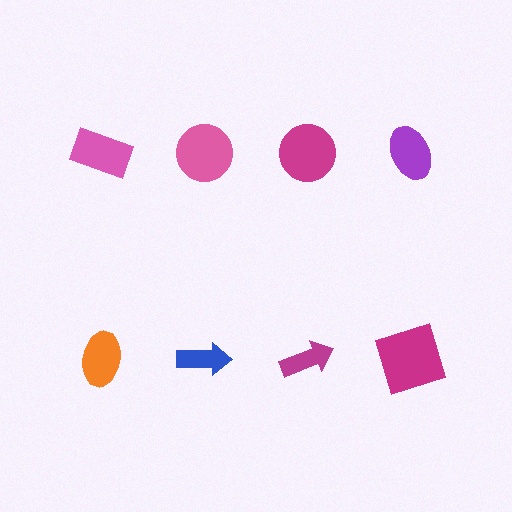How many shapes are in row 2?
4 shapes.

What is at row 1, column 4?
A purple ellipse.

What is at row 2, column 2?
A blue arrow.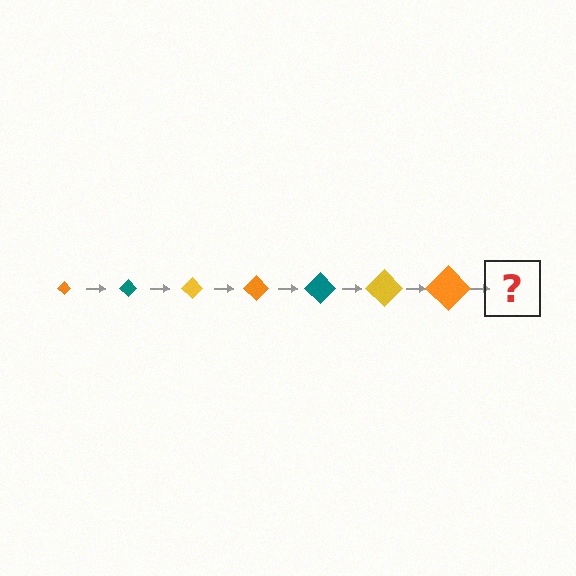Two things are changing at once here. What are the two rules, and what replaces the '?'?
The two rules are that the diamond grows larger each step and the color cycles through orange, teal, and yellow. The '?' should be a teal diamond, larger than the previous one.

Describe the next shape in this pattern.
It should be a teal diamond, larger than the previous one.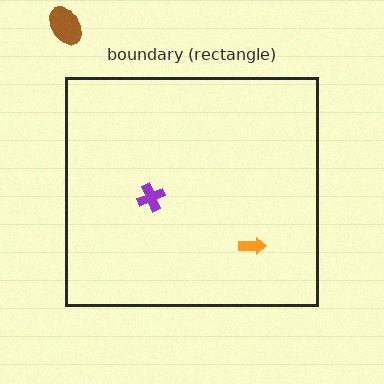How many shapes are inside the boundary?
2 inside, 1 outside.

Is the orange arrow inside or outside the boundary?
Inside.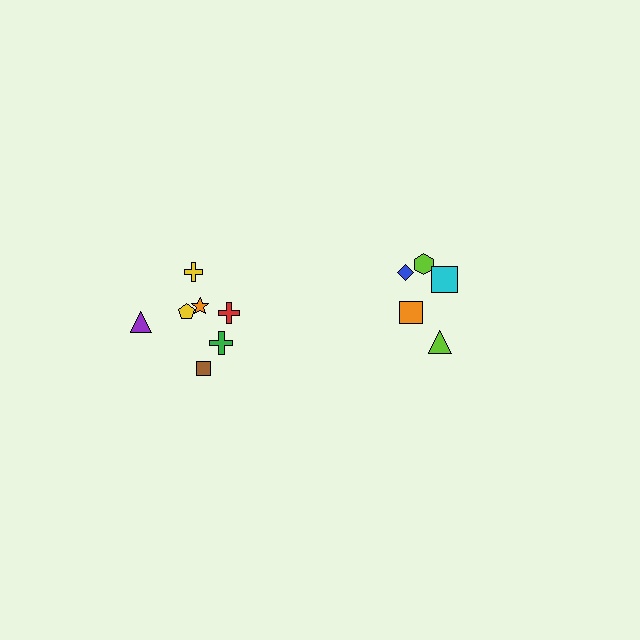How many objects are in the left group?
There are 7 objects.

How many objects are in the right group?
There are 5 objects.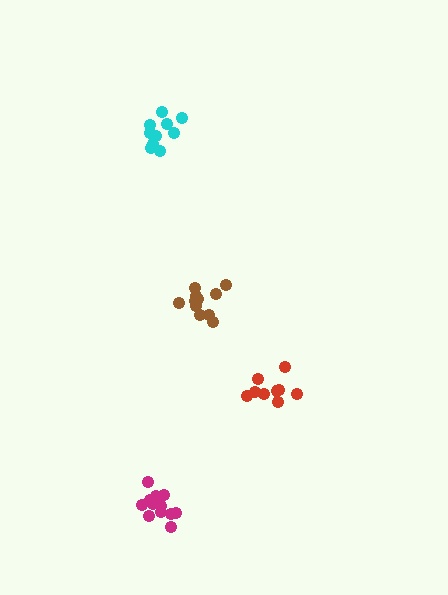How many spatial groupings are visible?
There are 4 spatial groupings.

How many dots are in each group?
Group 1: 13 dots, Group 2: 10 dots, Group 3: 9 dots, Group 4: 11 dots (43 total).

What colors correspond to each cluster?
The clusters are colored: magenta, cyan, red, brown.